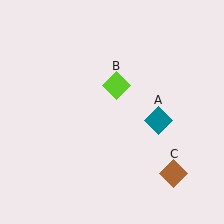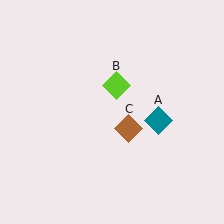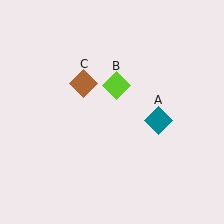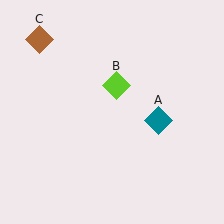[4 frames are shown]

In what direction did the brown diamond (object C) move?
The brown diamond (object C) moved up and to the left.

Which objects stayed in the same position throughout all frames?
Teal diamond (object A) and lime diamond (object B) remained stationary.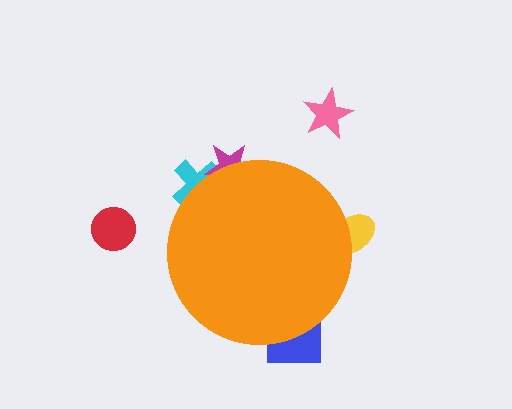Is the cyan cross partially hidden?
Yes, the cyan cross is partially hidden behind the orange circle.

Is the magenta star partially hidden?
Yes, the magenta star is partially hidden behind the orange circle.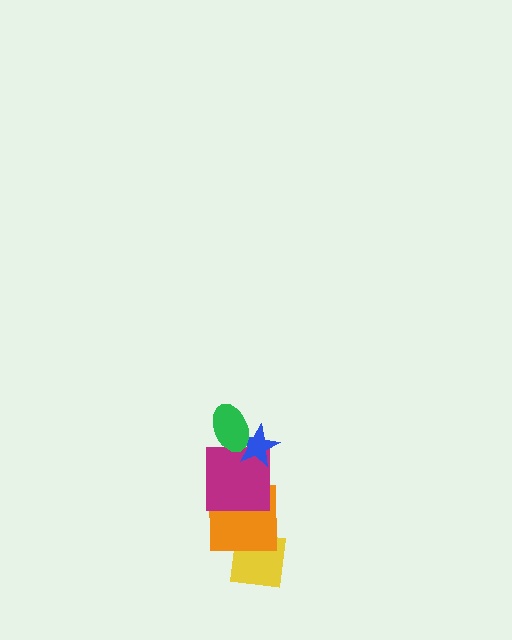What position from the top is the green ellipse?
The green ellipse is 1st from the top.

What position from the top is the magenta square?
The magenta square is 3rd from the top.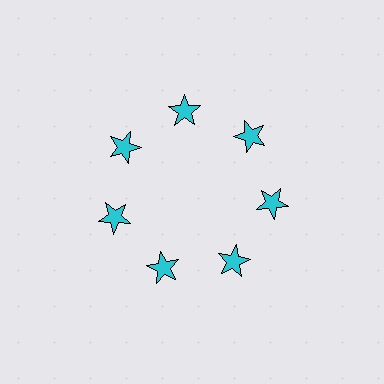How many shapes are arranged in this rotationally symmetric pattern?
There are 7 shapes, arranged in 7 groups of 1.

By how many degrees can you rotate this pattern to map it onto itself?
The pattern maps onto itself every 51 degrees of rotation.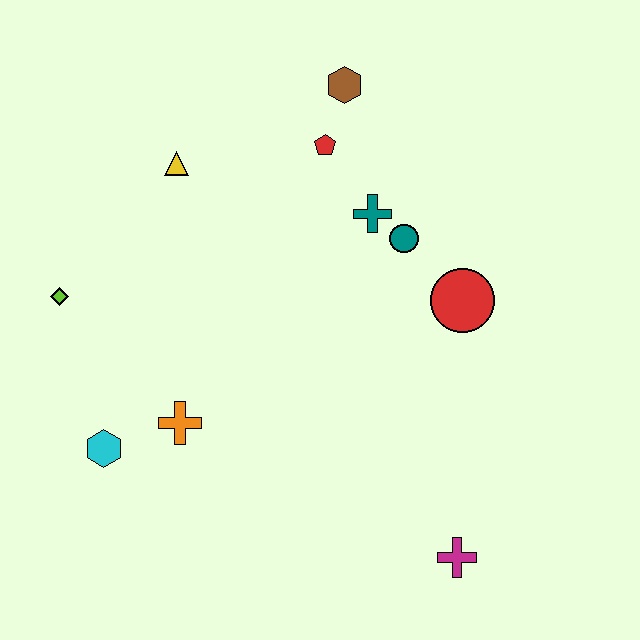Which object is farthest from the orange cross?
The brown hexagon is farthest from the orange cross.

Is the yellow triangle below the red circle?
No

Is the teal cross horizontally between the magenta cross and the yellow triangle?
Yes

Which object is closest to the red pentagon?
The brown hexagon is closest to the red pentagon.